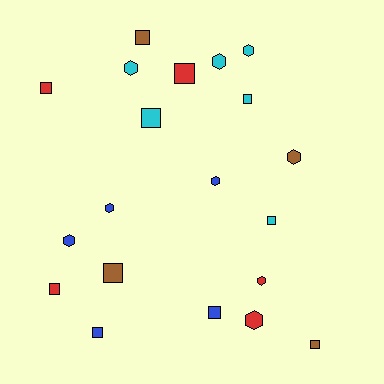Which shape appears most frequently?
Square, with 11 objects.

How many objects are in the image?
There are 20 objects.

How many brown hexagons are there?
There is 1 brown hexagon.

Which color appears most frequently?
Cyan, with 6 objects.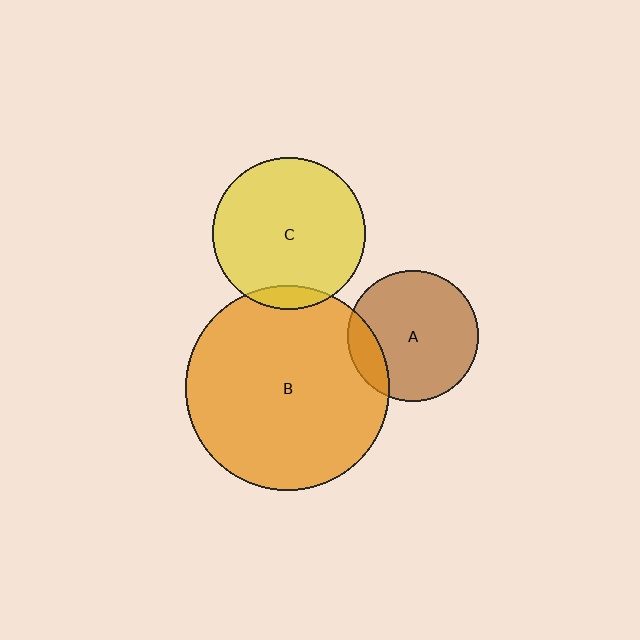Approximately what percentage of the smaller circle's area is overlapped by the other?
Approximately 15%.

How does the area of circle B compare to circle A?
Approximately 2.4 times.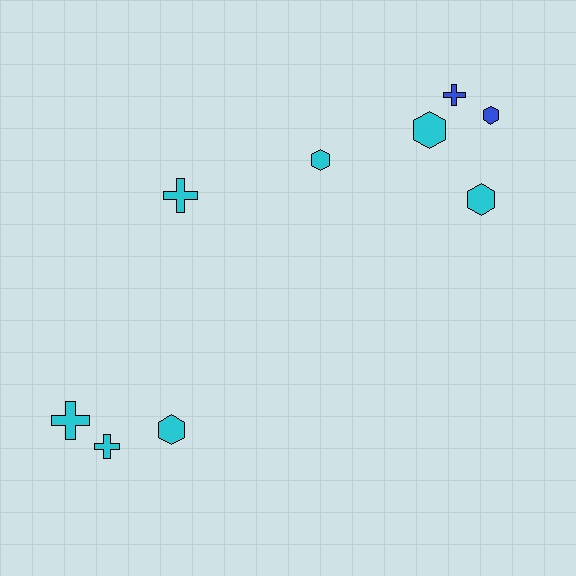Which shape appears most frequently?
Hexagon, with 5 objects.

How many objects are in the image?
There are 9 objects.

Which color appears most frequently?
Cyan, with 7 objects.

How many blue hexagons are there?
There is 1 blue hexagon.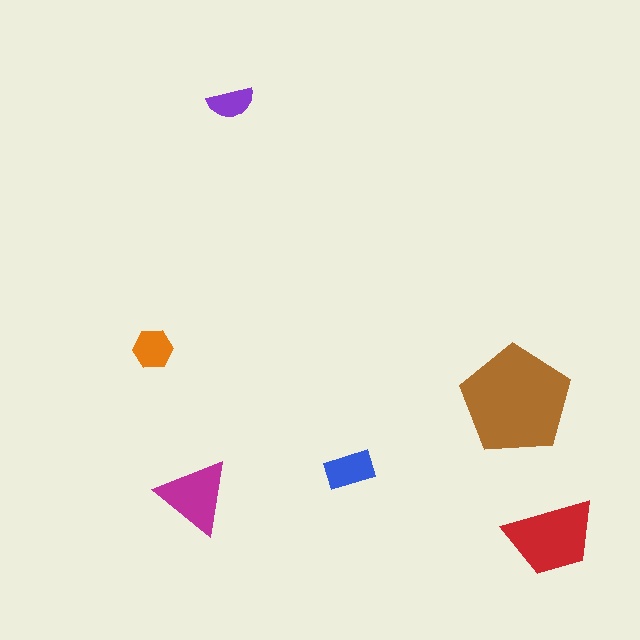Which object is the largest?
The brown pentagon.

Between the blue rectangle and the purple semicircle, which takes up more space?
The blue rectangle.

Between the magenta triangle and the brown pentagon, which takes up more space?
The brown pentagon.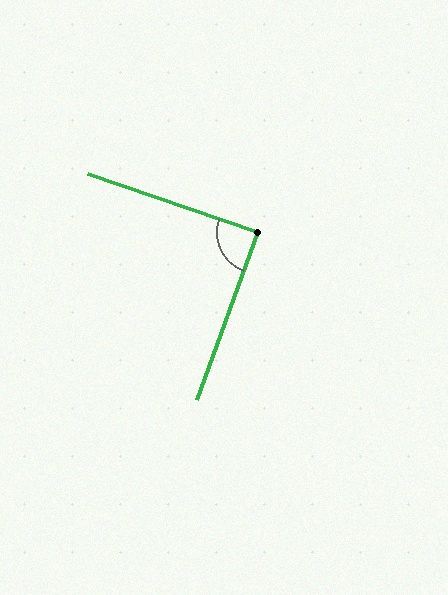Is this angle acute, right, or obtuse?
It is approximately a right angle.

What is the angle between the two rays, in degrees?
Approximately 89 degrees.